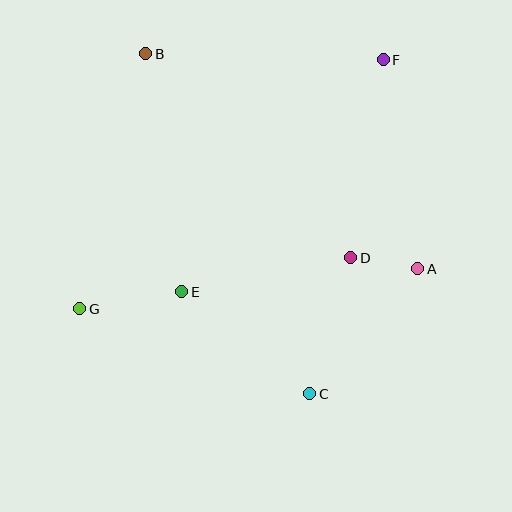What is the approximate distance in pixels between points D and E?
The distance between D and E is approximately 173 pixels.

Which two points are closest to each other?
Points A and D are closest to each other.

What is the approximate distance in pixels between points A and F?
The distance between A and F is approximately 212 pixels.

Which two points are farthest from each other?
Points F and G are farthest from each other.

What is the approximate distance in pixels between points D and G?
The distance between D and G is approximately 276 pixels.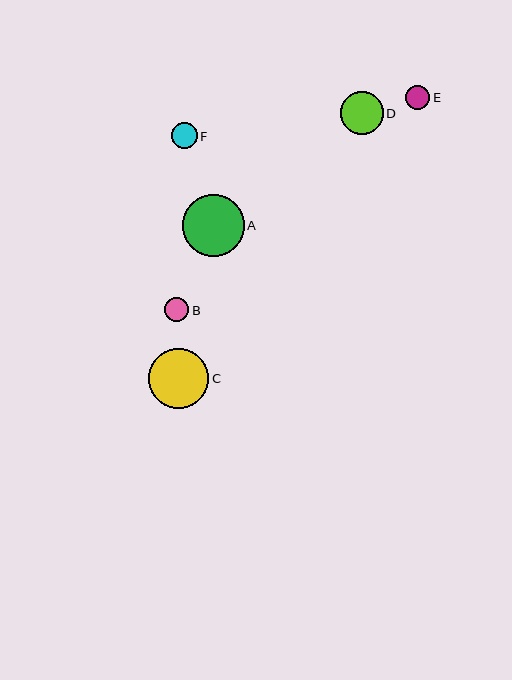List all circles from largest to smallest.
From largest to smallest: A, C, D, F, B, E.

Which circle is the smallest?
Circle E is the smallest with a size of approximately 24 pixels.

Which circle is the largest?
Circle A is the largest with a size of approximately 62 pixels.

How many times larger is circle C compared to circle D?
Circle C is approximately 1.4 times the size of circle D.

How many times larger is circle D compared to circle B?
Circle D is approximately 1.8 times the size of circle B.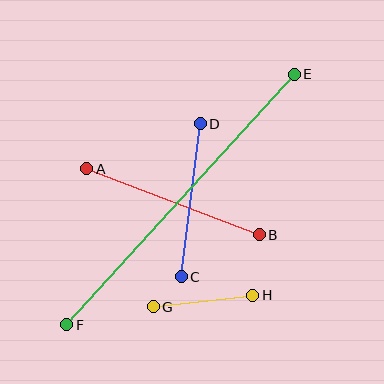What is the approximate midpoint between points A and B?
The midpoint is at approximately (173, 202) pixels.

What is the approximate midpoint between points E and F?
The midpoint is at approximately (180, 199) pixels.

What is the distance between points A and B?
The distance is approximately 185 pixels.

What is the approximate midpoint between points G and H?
The midpoint is at approximately (203, 301) pixels.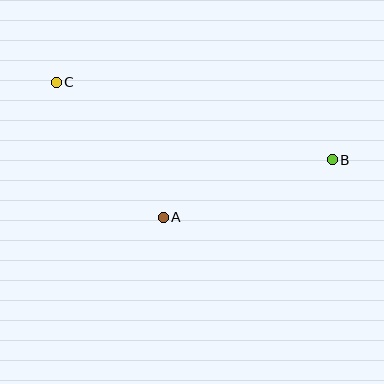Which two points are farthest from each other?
Points B and C are farthest from each other.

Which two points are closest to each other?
Points A and C are closest to each other.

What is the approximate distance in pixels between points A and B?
The distance between A and B is approximately 178 pixels.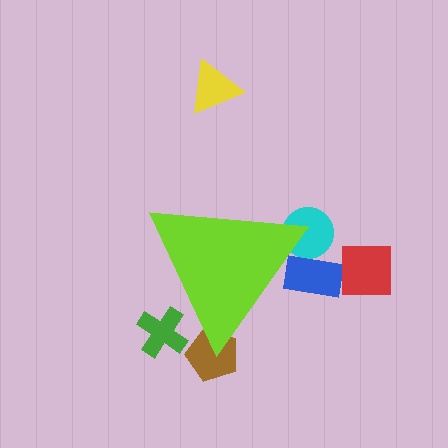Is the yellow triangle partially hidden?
No, the yellow triangle is fully visible.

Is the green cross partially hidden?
Yes, the green cross is partially hidden behind the lime triangle.